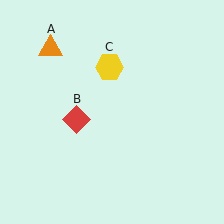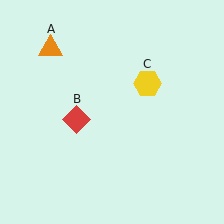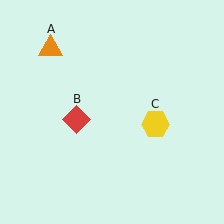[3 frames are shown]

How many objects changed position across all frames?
1 object changed position: yellow hexagon (object C).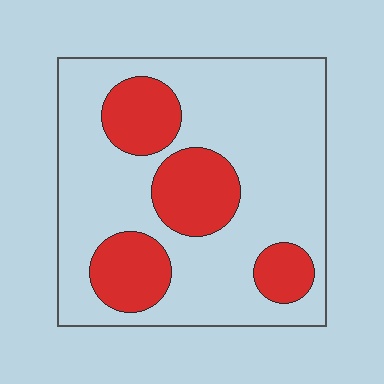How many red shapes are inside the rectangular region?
4.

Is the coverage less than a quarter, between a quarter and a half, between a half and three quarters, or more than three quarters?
Between a quarter and a half.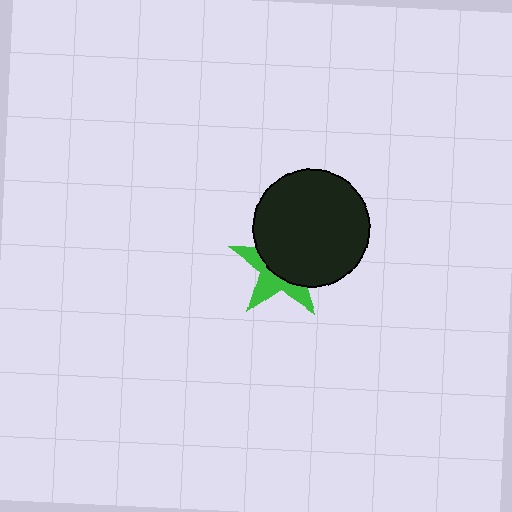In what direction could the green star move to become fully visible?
The green star could move toward the lower-left. That would shift it out from behind the black circle entirely.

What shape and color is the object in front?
The object in front is a black circle.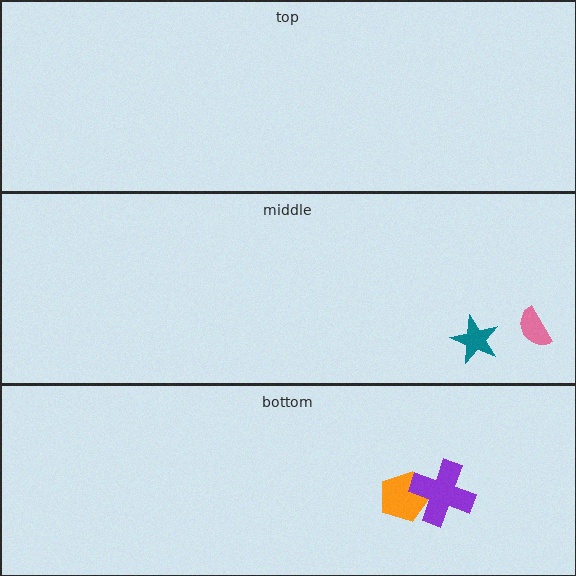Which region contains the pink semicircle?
The middle region.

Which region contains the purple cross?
The bottom region.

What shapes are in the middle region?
The teal star, the pink semicircle.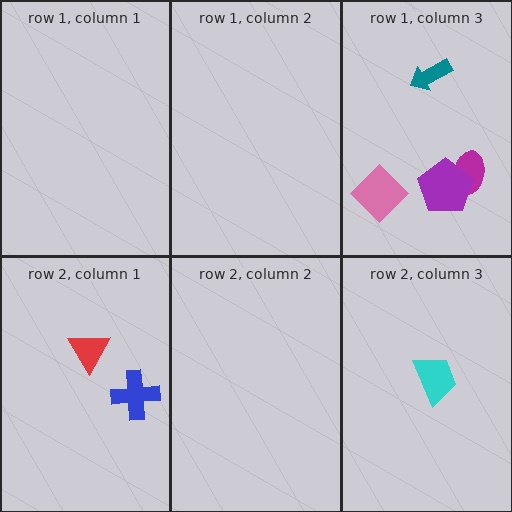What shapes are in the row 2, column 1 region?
The red triangle, the blue cross.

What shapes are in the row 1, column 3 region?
The teal arrow, the magenta ellipse, the pink diamond, the purple pentagon.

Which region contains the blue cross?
The row 2, column 1 region.